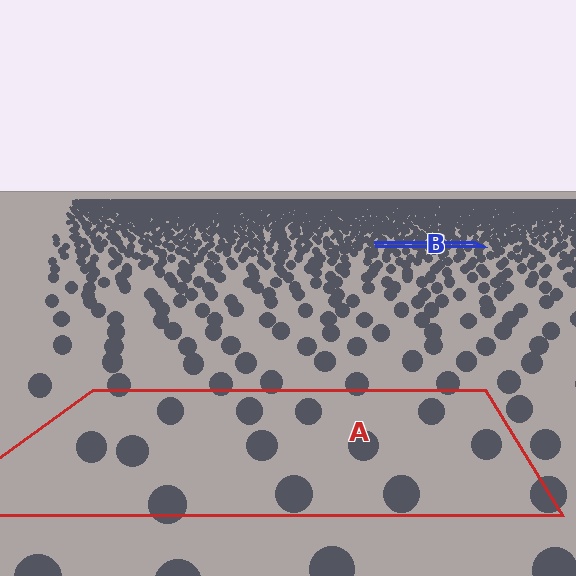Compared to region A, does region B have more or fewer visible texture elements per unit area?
Region B has more texture elements per unit area — they are packed more densely because it is farther away.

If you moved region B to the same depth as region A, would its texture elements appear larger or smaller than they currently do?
They would appear larger. At a closer depth, the same texture elements are projected at a bigger on-screen size.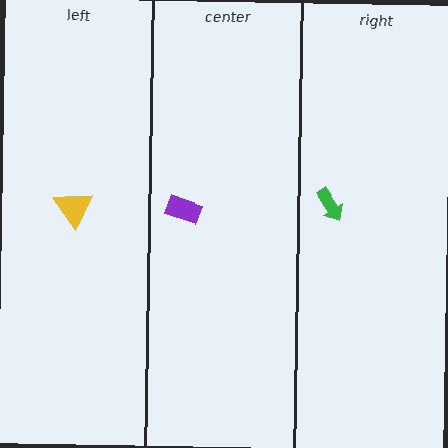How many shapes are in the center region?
1.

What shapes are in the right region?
The green arrow.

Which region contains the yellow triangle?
The left region.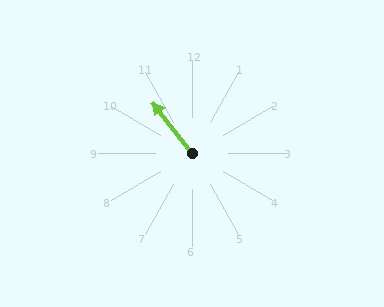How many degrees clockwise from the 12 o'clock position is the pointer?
Approximately 323 degrees.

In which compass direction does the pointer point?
Northwest.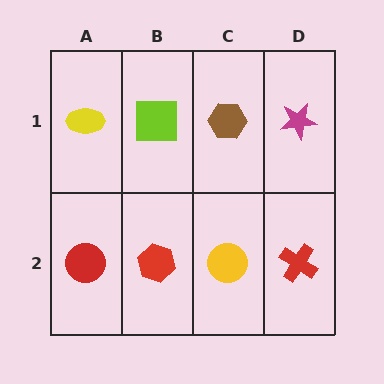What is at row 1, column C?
A brown hexagon.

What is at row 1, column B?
A lime square.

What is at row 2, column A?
A red circle.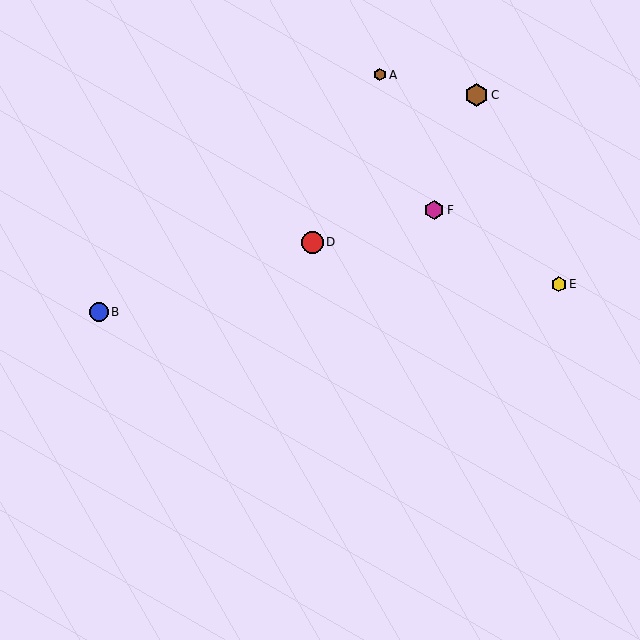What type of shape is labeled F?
Shape F is a magenta hexagon.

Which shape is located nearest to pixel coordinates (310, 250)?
The red circle (labeled D) at (312, 242) is nearest to that location.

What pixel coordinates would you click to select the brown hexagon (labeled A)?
Click at (380, 75) to select the brown hexagon A.